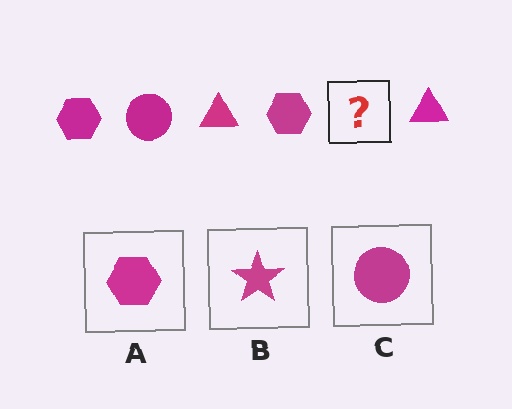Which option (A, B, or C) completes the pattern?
C.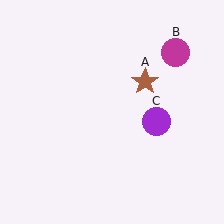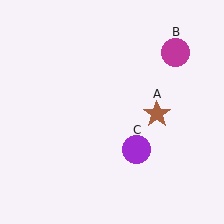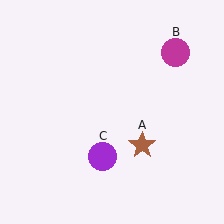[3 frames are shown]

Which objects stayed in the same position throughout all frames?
Magenta circle (object B) remained stationary.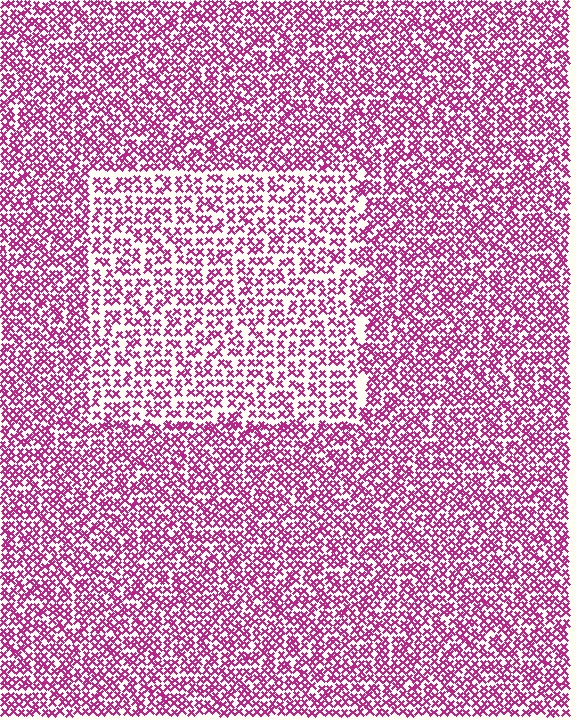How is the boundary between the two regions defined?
The boundary is defined by a change in element density (approximately 1.6x ratio). All elements are the same color, size, and shape.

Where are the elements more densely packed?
The elements are more densely packed outside the rectangle boundary.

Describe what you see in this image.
The image contains small magenta elements arranged at two different densities. A rectangle-shaped region is visible where the elements are less densely packed than the surrounding area.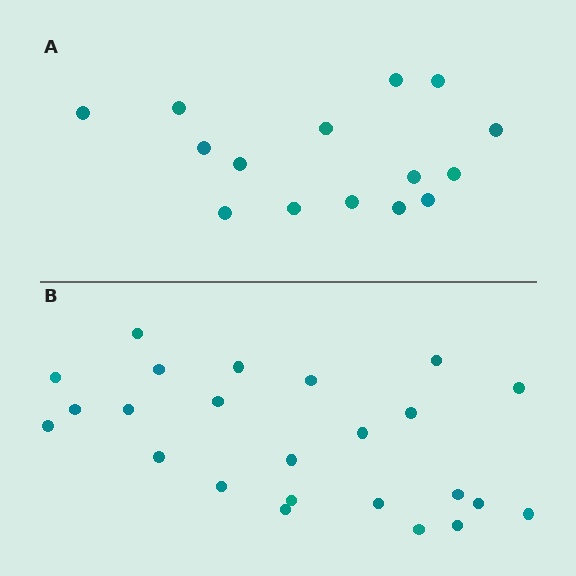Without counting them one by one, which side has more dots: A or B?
Region B (the bottom region) has more dots.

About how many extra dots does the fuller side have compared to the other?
Region B has roughly 8 or so more dots than region A.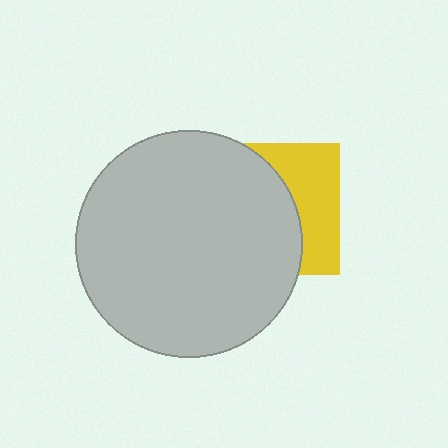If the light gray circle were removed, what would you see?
You would see the complete yellow square.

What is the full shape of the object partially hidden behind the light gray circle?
The partially hidden object is a yellow square.